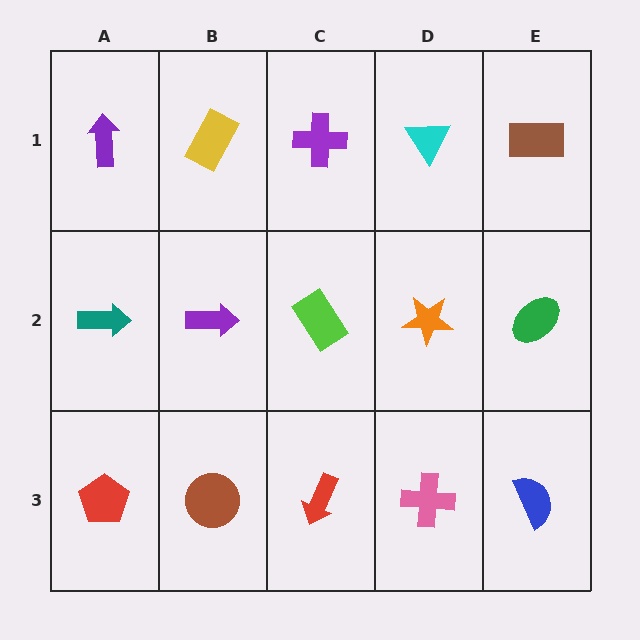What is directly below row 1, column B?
A purple arrow.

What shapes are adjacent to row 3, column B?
A purple arrow (row 2, column B), a red pentagon (row 3, column A), a red arrow (row 3, column C).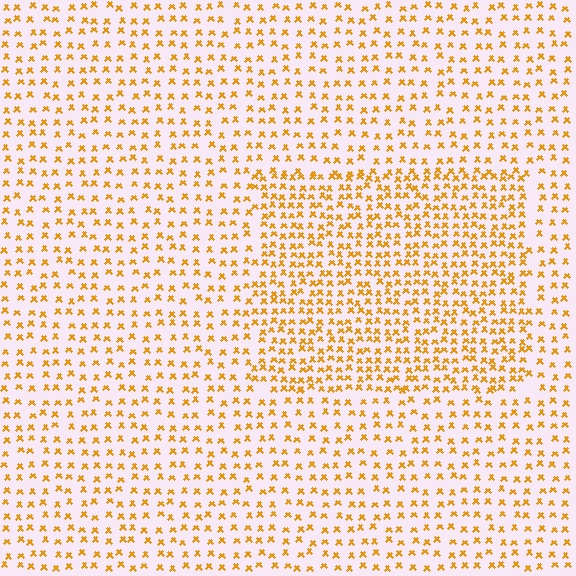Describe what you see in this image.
The image contains small orange elements arranged at two different densities. A rectangle-shaped region is visible where the elements are more densely packed than the surrounding area.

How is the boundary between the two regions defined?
The boundary is defined by a change in element density (approximately 1.8x ratio). All elements are the same color, size, and shape.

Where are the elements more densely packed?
The elements are more densely packed inside the rectangle boundary.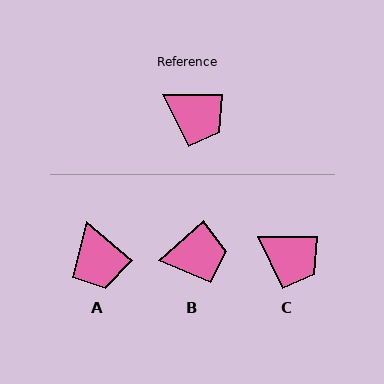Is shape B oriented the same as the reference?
No, it is off by about 41 degrees.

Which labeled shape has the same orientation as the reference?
C.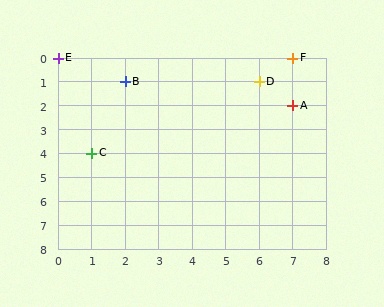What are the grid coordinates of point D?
Point D is at grid coordinates (6, 1).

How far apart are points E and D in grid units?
Points E and D are 6 columns and 1 row apart (about 6.1 grid units diagonally).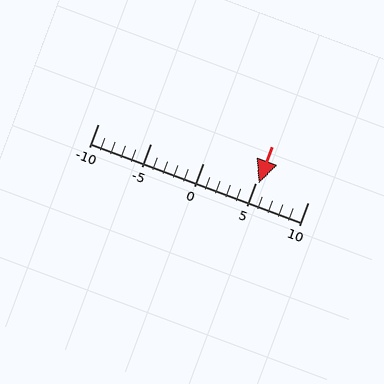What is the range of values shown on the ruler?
The ruler shows values from -10 to 10.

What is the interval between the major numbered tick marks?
The major tick marks are spaced 5 units apart.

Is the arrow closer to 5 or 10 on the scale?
The arrow is closer to 5.